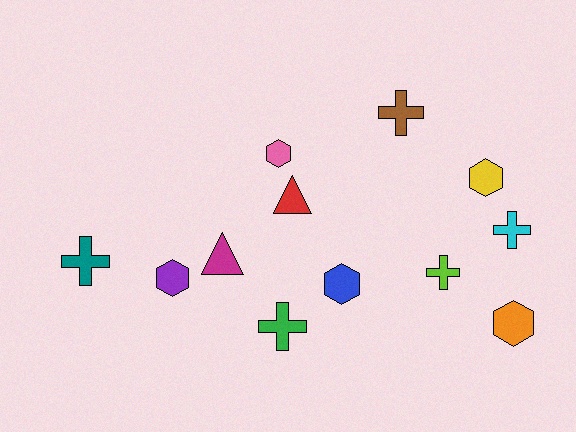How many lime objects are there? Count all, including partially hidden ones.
There is 1 lime object.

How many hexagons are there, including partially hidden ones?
There are 5 hexagons.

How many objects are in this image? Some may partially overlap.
There are 12 objects.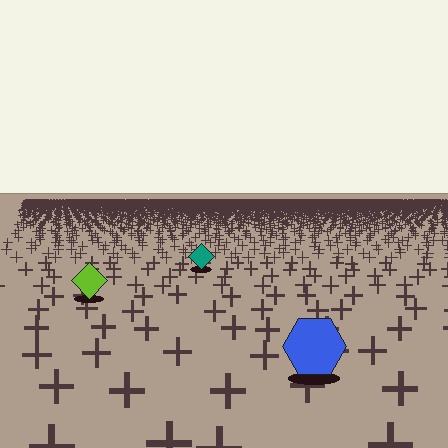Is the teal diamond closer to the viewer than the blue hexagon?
No. The blue hexagon is closer — you can tell from the texture gradient: the ground texture is coarser near it.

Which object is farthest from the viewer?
The teal diamond is farthest from the viewer. It appears smaller and the ground texture around it is denser.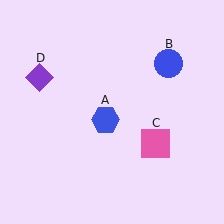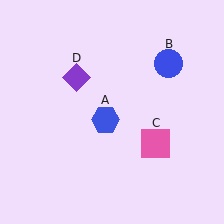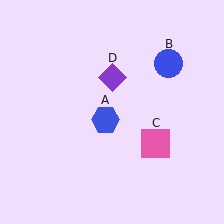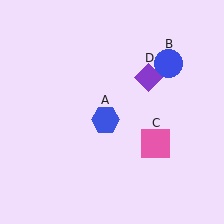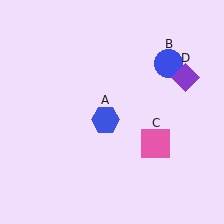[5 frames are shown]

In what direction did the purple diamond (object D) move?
The purple diamond (object D) moved right.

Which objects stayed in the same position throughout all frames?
Blue hexagon (object A) and blue circle (object B) and pink square (object C) remained stationary.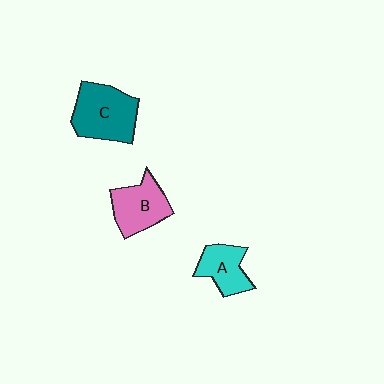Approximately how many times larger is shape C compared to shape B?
Approximately 1.3 times.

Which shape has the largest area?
Shape C (teal).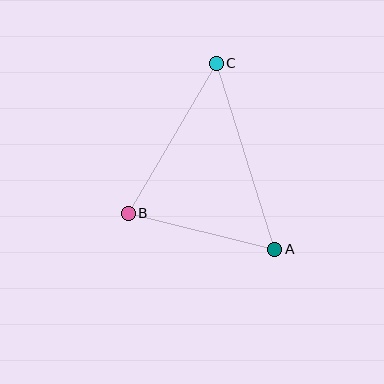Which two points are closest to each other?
Points A and B are closest to each other.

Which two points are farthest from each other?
Points A and C are farthest from each other.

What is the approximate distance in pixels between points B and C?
The distance between B and C is approximately 174 pixels.